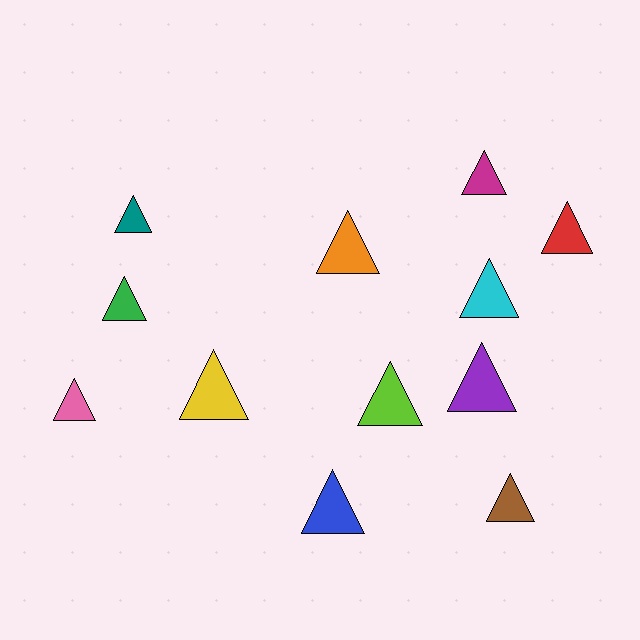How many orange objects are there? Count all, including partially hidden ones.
There is 1 orange object.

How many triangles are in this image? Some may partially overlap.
There are 12 triangles.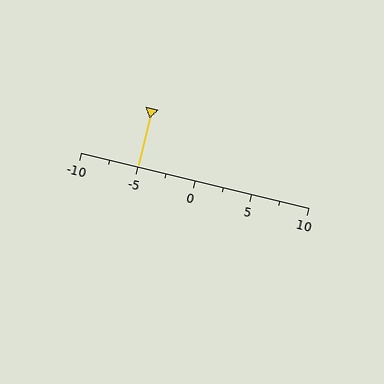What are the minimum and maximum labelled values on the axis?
The axis runs from -10 to 10.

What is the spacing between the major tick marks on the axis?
The major ticks are spaced 5 apart.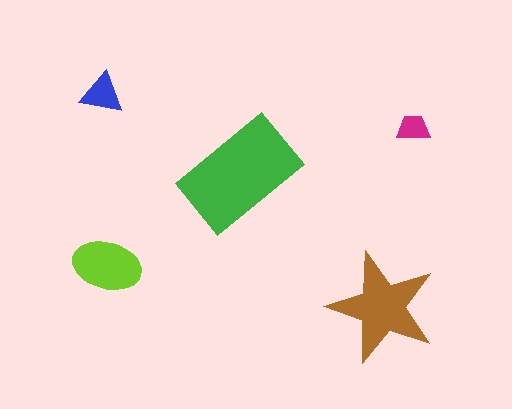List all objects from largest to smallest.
The green rectangle, the brown star, the lime ellipse, the blue triangle, the magenta trapezoid.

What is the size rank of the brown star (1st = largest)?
2nd.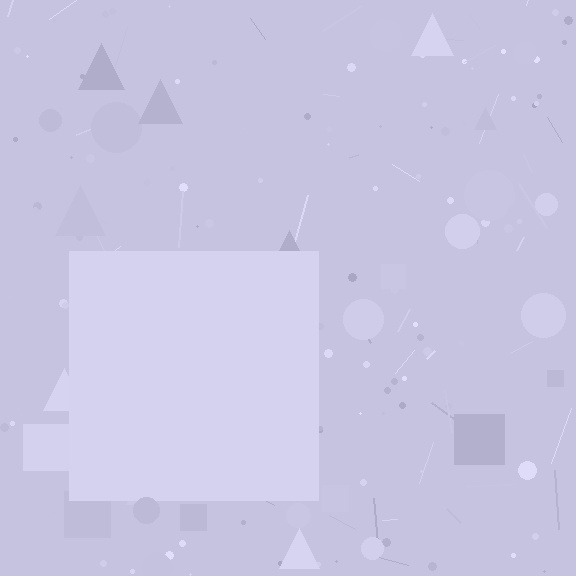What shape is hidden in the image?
A square is hidden in the image.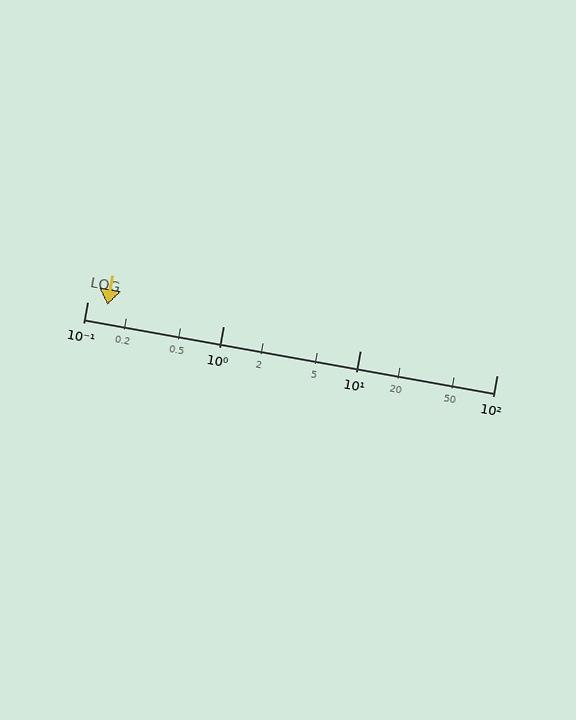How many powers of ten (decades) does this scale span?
The scale spans 3 decades, from 0.1 to 100.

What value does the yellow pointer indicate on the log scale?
The pointer indicates approximately 0.14.